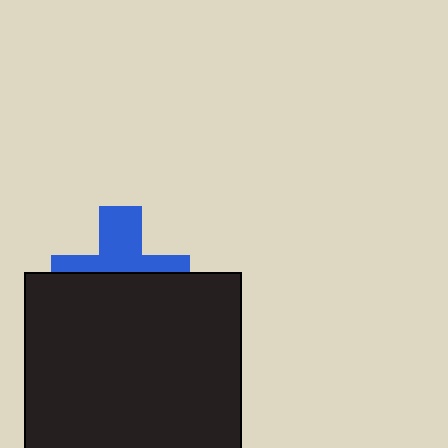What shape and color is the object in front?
The object in front is a black square.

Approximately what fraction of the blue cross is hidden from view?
Roughly 57% of the blue cross is hidden behind the black square.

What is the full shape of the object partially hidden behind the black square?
The partially hidden object is a blue cross.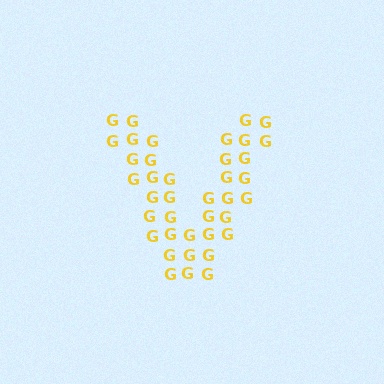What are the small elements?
The small elements are letter G's.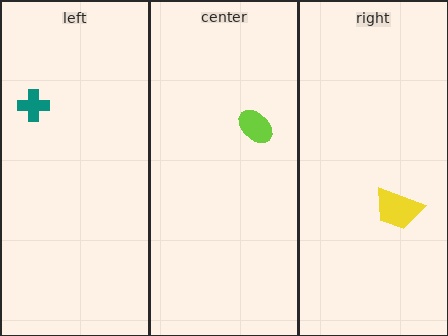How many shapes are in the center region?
1.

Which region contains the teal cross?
The left region.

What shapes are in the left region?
The teal cross.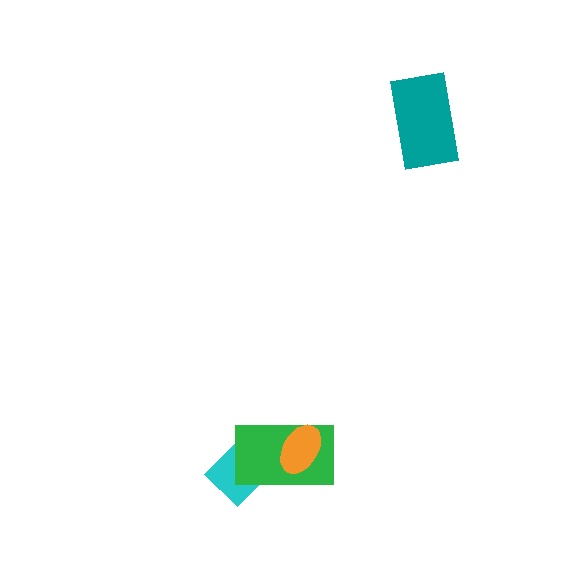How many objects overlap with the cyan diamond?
1 object overlaps with the cyan diamond.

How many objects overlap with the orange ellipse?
1 object overlaps with the orange ellipse.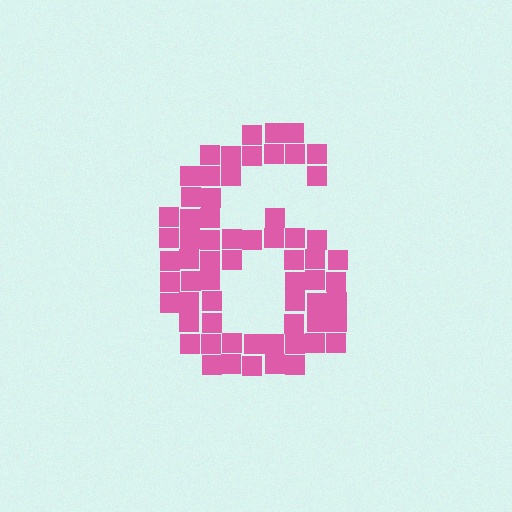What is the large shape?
The large shape is the digit 6.